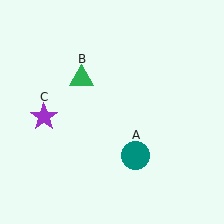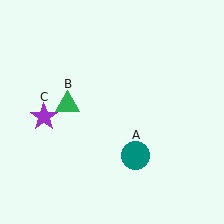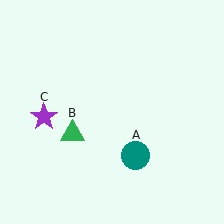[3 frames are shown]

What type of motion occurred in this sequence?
The green triangle (object B) rotated counterclockwise around the center of the scene.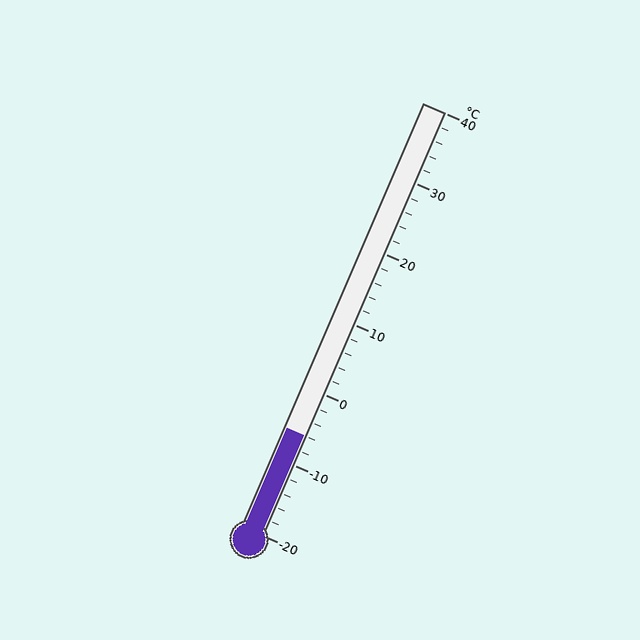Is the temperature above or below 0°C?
The temperature is below 0°C.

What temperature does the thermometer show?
The thermometer shows approximately -6°C.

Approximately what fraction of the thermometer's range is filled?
The thermometer is filled to approximately 25% of its range.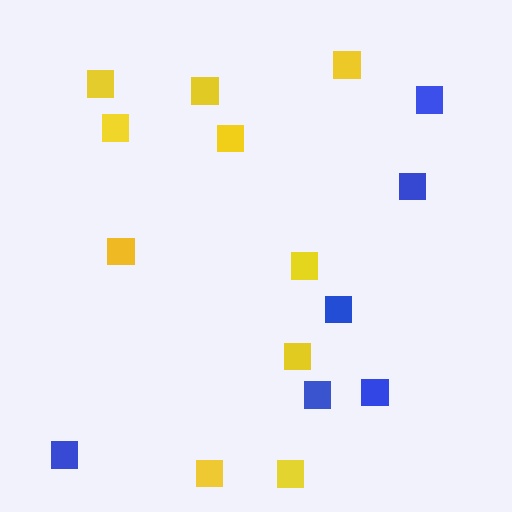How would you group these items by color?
There are 2 groups: one group of blue squares (6) and one group of yellow squares (10).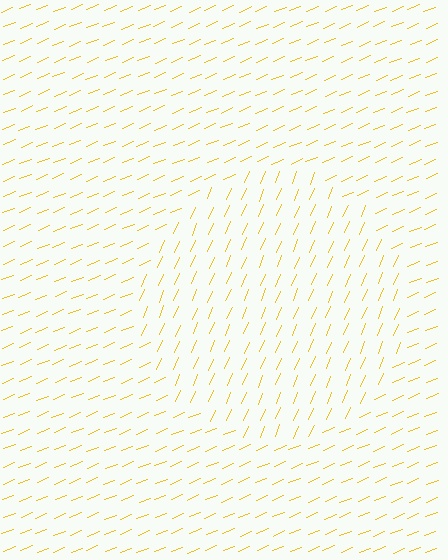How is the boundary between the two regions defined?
The boundary is defined purely by a change in line orientation (approximately 45 degrees difference). All lines are the same color and thickness.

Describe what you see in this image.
The image is filled with small yellow line segments. A circle region in the image has lines oriented differently from the surrounding lines, creating a visible texture boundary.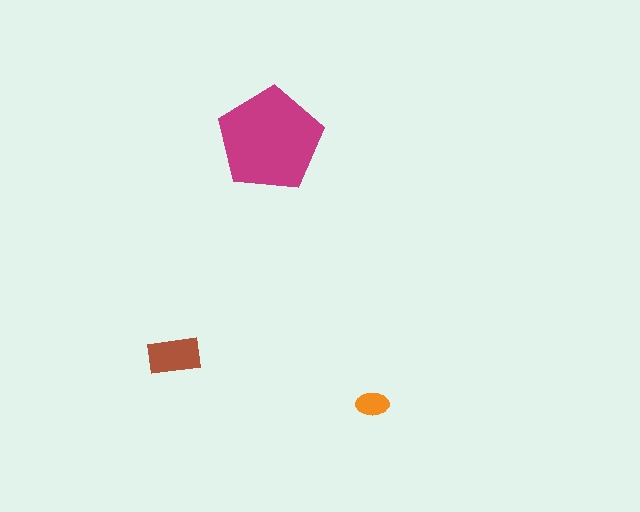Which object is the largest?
The magenta pentagon.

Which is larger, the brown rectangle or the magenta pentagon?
The magenta pentagon.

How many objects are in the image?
There are 3 objects in the image.